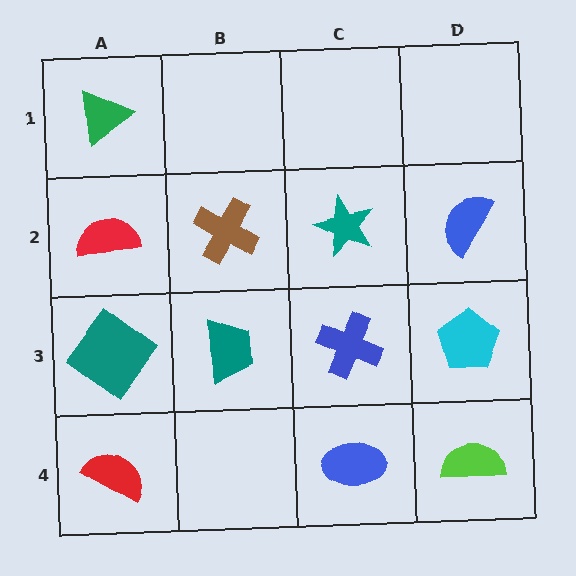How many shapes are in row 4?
3 shapes.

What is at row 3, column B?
A teal trapezoid.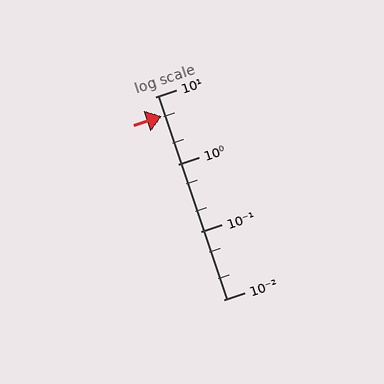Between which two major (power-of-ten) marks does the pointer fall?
The pointer is between 1 and 10.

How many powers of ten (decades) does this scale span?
The scale spans 3 decades, from 0.01 to 10.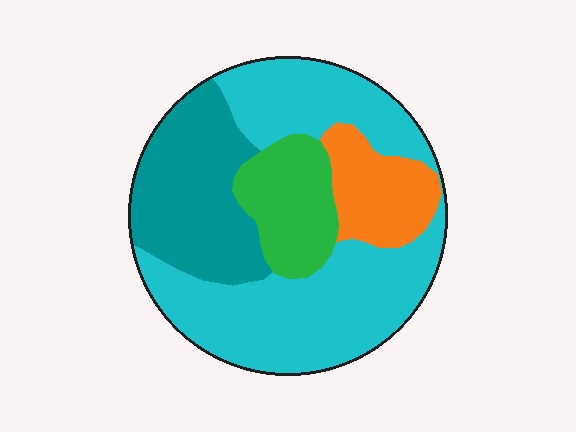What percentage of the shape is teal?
Teal takes up about one quarter (1/4) of the shape.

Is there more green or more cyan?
Cyan.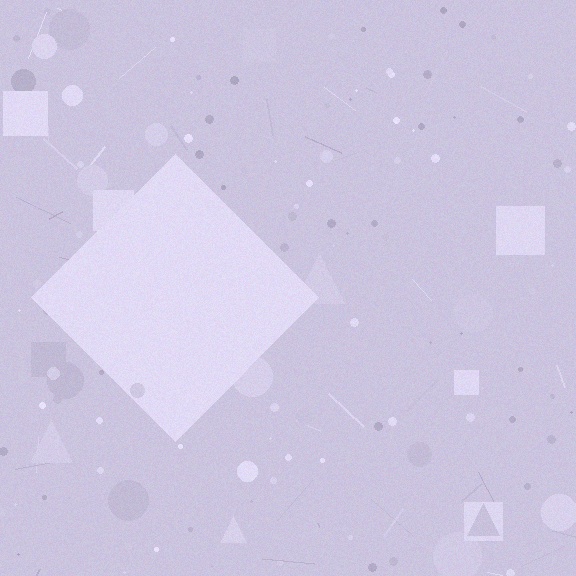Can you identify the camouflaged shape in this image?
The camouflaged shape is a diamond.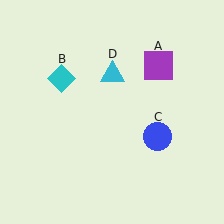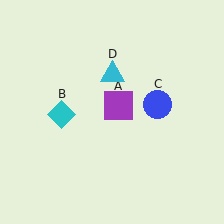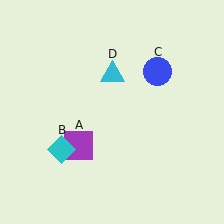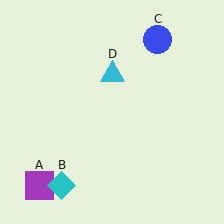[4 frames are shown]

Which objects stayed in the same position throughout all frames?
Cyan triangle (object D) remained stationary.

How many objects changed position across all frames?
3 objects changed position: purple square (object A), cyan diamond (object B), blue circle (object C).